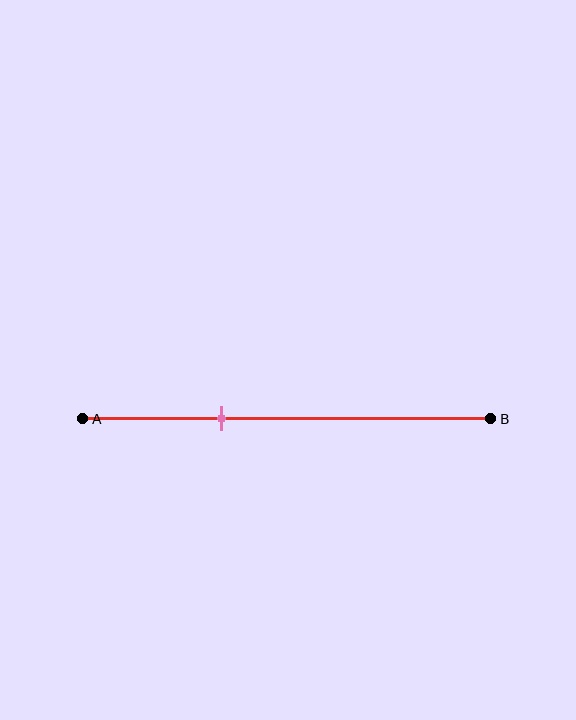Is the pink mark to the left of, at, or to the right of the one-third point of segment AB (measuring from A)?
The pink mark is approximately at the one-third point of segment AB.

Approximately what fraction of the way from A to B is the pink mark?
The pink mark is approximately 35% of the way from A to B.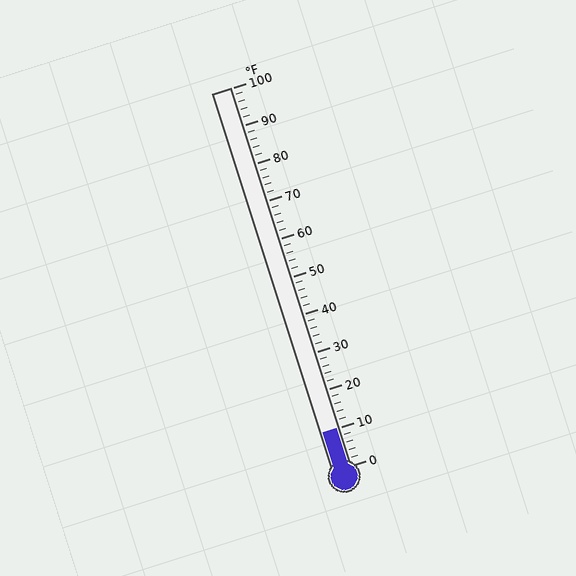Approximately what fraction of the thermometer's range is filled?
The thermometer is filled to approximately 10% of its range.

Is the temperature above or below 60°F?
The temperature is below 60°F.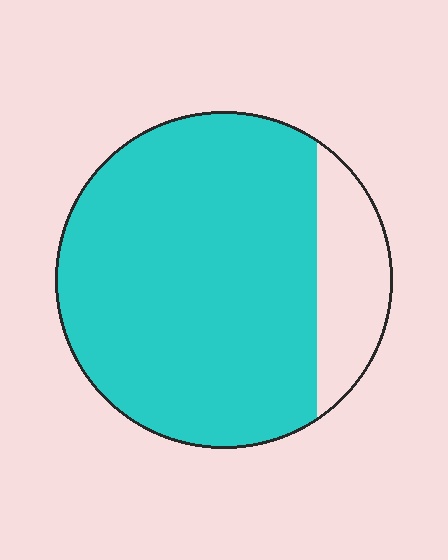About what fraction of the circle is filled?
About five sixths (5/6).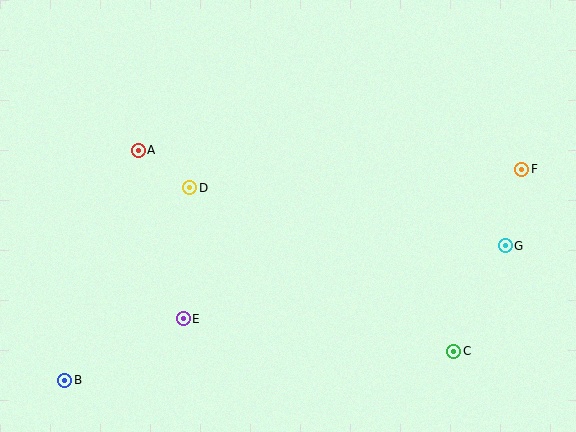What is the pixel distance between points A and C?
The distance between A and C is 374 pixels.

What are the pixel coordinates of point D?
Point D is at (190, 188).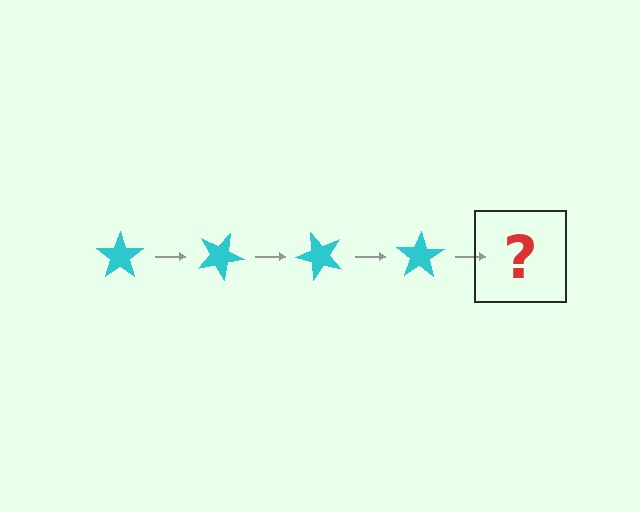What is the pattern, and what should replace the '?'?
The pattern is that the star rotates 25 degrees each step. The '?' should be a cyan star rotated 100 degrees.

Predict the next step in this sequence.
The next step is a cyan star rotated 100 degrees.